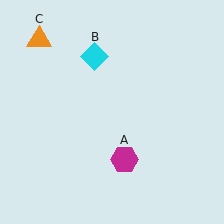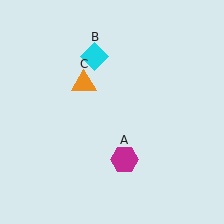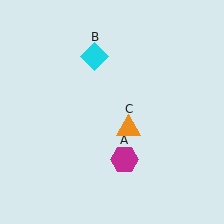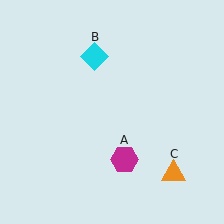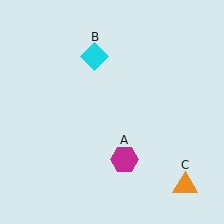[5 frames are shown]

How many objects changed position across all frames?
1 object changed position: orange triangle (object C).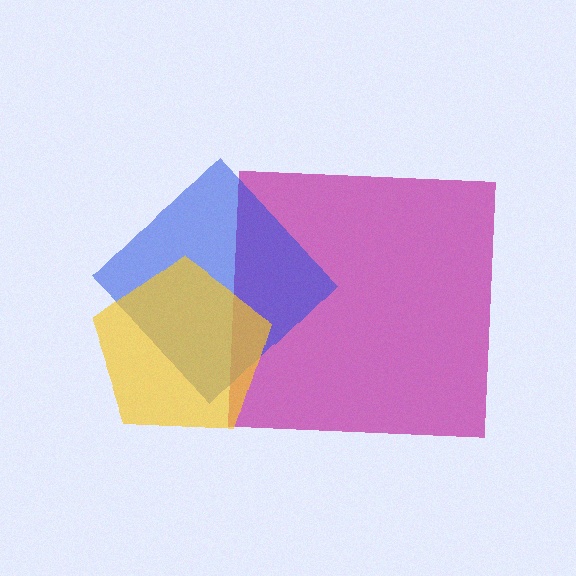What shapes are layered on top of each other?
The layered shapes are: a magenta square, a blue diamond, a yellow pentagon.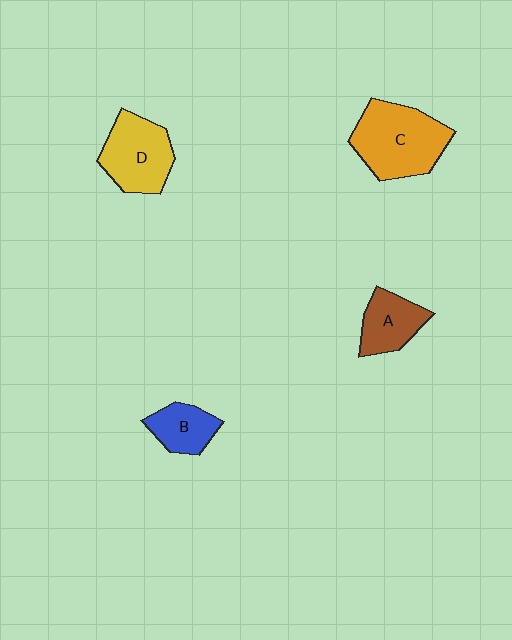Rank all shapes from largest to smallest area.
From largest to smallest: C (orange), D (yellow), A (brown), B (blue).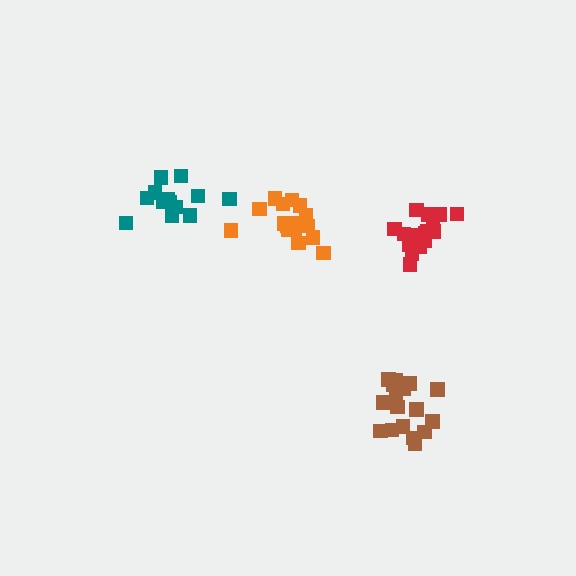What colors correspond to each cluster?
The clusters are colored: teal, red, orange, brown.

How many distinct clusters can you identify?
There are 4 distinct clusters.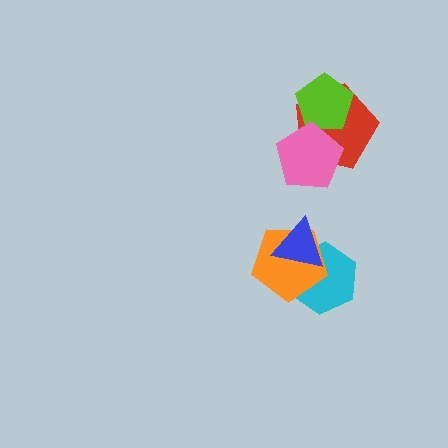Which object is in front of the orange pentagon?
The blue triangle is in front of the orange pentagon.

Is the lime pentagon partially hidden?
Yes, it is partially covered by another shape.